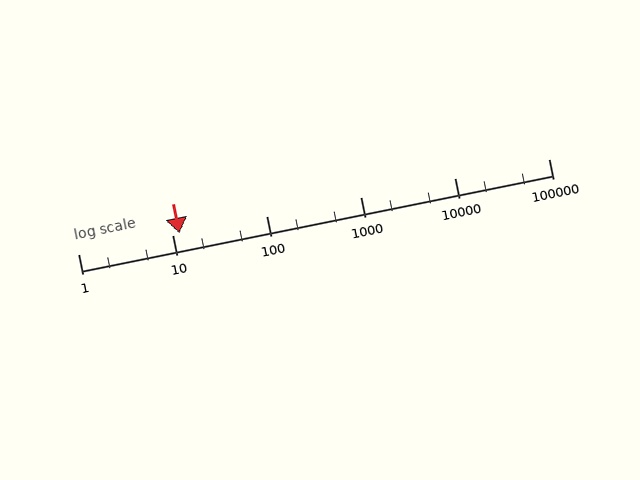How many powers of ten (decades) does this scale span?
The scale spans 5 decades, from 1 to 100000.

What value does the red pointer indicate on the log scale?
The pointer indicates approximately 12.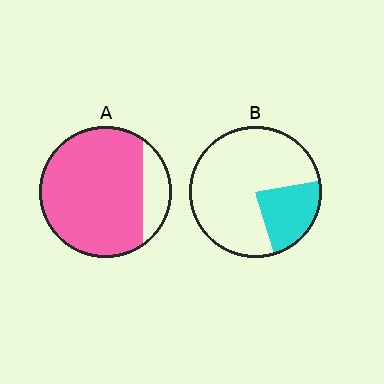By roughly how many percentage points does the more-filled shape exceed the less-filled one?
By roughly 60 percentage points (A over B).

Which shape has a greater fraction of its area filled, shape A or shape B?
Shape A.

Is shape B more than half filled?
No.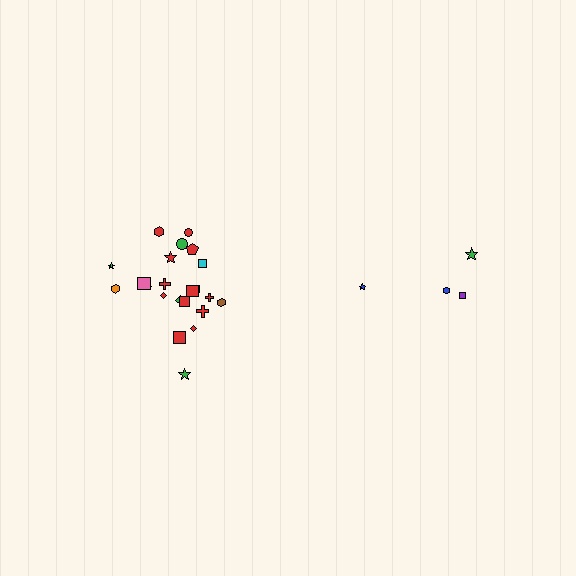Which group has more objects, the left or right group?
The left group.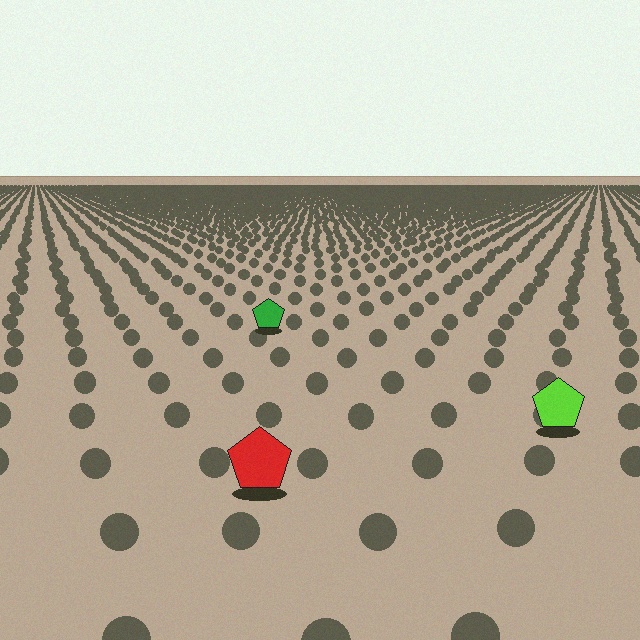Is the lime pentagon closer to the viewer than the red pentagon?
No. The red pentagon is closer — you can tell from the texture gradient: the ground texture is coarser near it.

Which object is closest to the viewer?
The red pentagon is closest. The texture marks near it are larger and more spread out.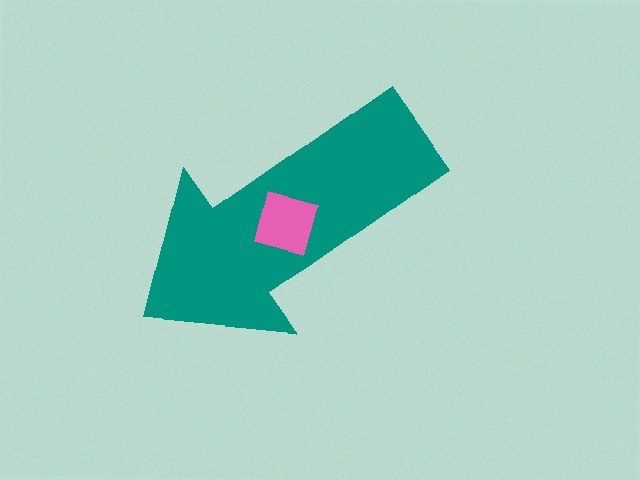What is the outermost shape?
The teal arrow.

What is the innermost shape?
The pink square.